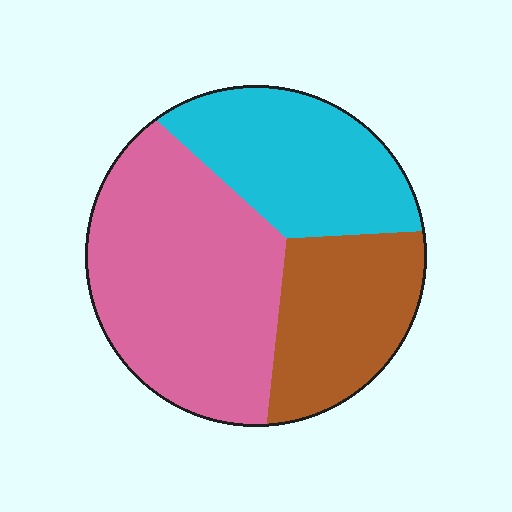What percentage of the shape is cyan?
Cyan covers roughly 30% of the shape.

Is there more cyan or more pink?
Pink.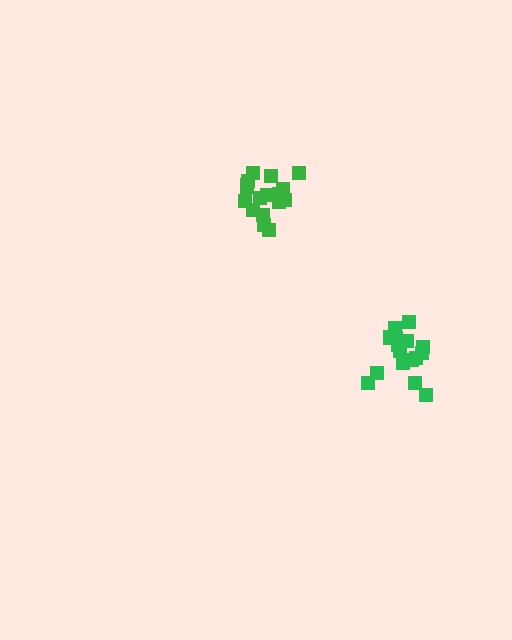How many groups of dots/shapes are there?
There are 2 groups.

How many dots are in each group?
Group 1: 18 dots, Group 2: 16 dots (34 total).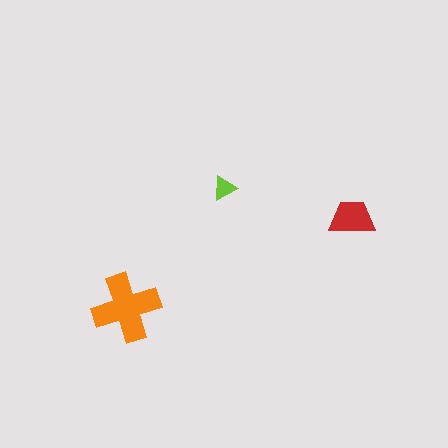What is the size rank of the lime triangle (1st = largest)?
3rd.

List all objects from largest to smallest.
The orange cross, the red trapezoid, the lime triangle.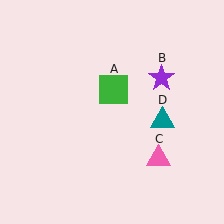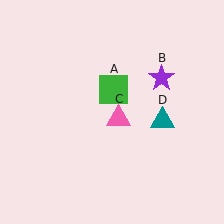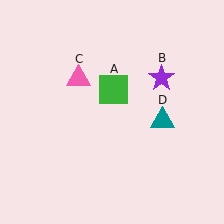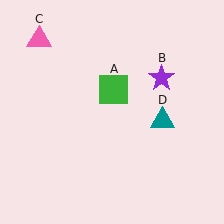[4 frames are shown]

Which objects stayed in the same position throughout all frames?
Green square (object A) and purple star (object B) and teal triangle (object D) remained stationary.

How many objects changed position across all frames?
1 object changed position: pink triangle (object C).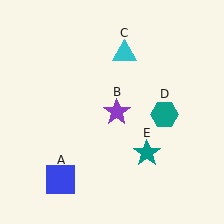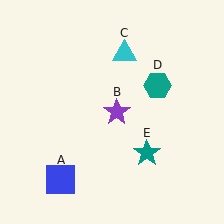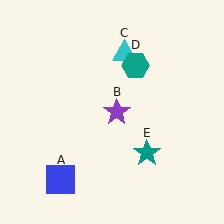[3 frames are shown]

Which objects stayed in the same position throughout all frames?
Blue square (object A) and purple star (object B) and cyan triangle (object C) and teal star (object E) remained stationary.